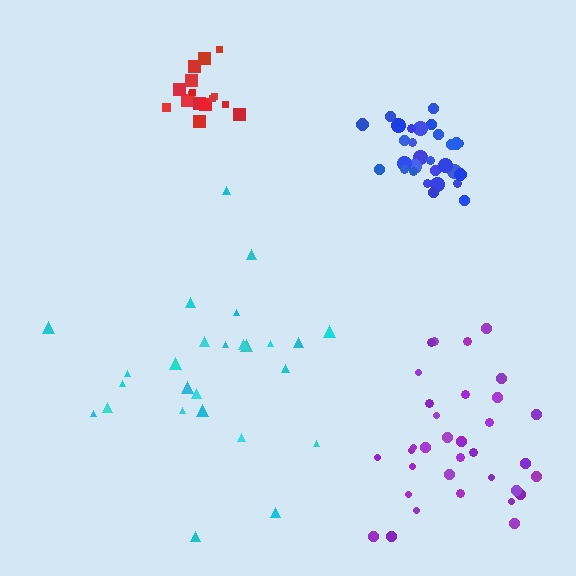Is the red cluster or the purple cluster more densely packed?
Red.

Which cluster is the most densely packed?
Blue.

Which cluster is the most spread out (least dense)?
Cyan.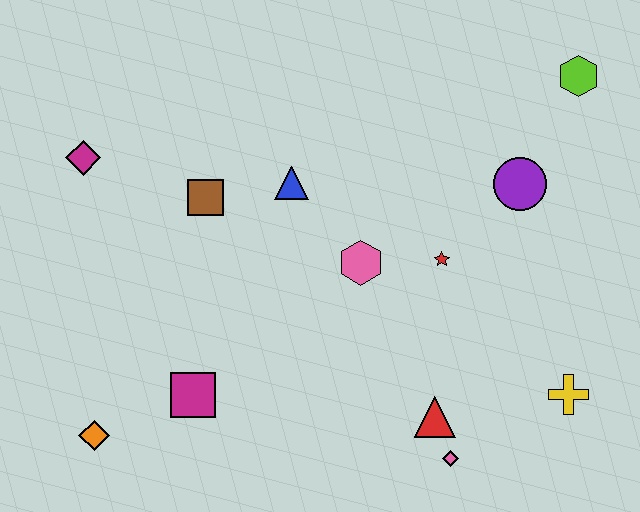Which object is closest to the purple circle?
The red star is closest to the purple circle.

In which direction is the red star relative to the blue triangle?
The red star is to the right of the blue triangle.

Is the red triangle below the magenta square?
Yes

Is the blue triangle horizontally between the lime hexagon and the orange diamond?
Yes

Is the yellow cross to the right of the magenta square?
Yes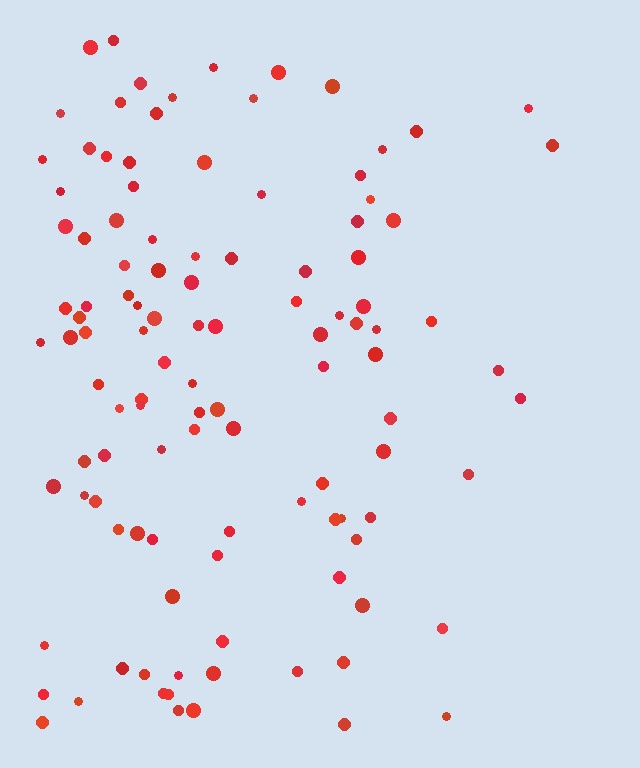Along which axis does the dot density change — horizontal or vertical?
Horizontal.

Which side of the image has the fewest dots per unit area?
The right.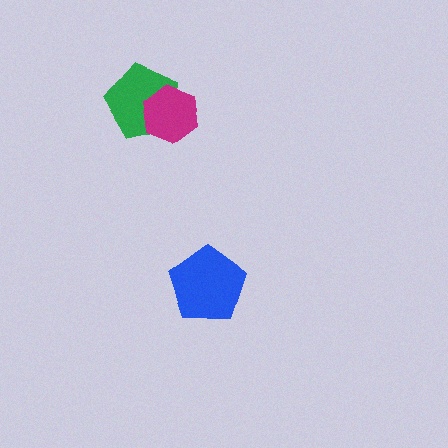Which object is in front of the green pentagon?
The magenta hexagon is in front of the green pentagon.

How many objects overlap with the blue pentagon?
0 objects overlap with the blue pentagon.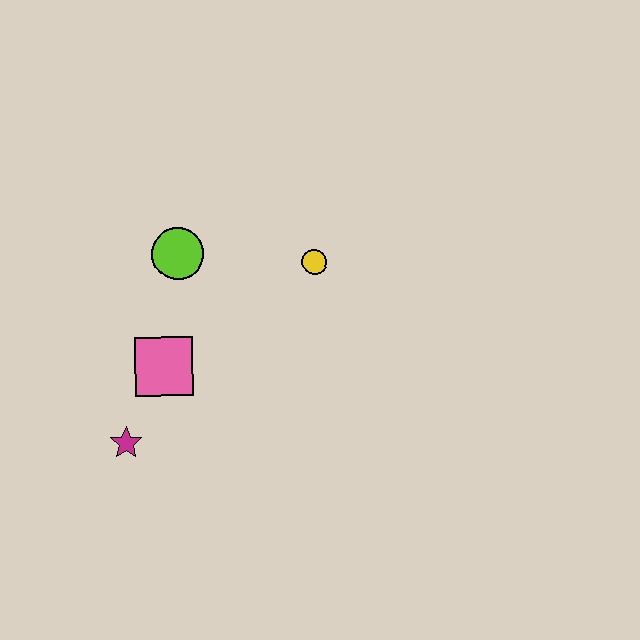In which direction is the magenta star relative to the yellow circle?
The magenta star is to the left of the yellow circle.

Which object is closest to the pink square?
The magenta star is closest to the pink square.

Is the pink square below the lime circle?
Yes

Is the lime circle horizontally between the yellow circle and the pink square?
Yes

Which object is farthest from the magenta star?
The yellow circle is farthest from the magenta star.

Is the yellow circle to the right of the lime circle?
Yes